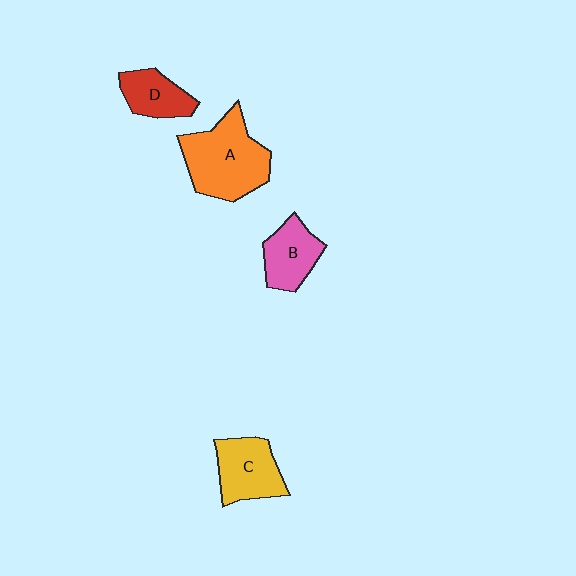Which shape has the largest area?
Shape A (orange).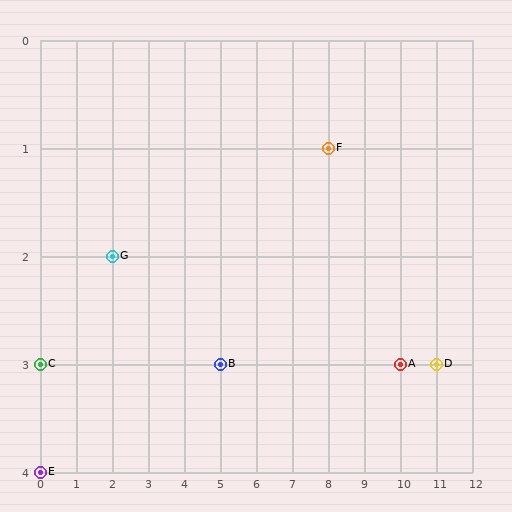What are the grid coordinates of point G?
Point G is at grid coordinates (2, 2).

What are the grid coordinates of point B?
Point B is at grid coordinates (5, 3).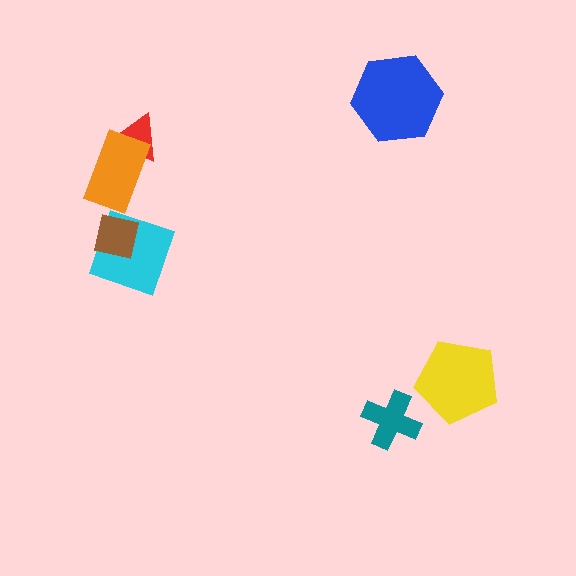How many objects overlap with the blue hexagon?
0 objects overlap with the blue hexagon.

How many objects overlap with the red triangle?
1 object overlaps with the red triangle.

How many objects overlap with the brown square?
1 object overlaps with the brown square.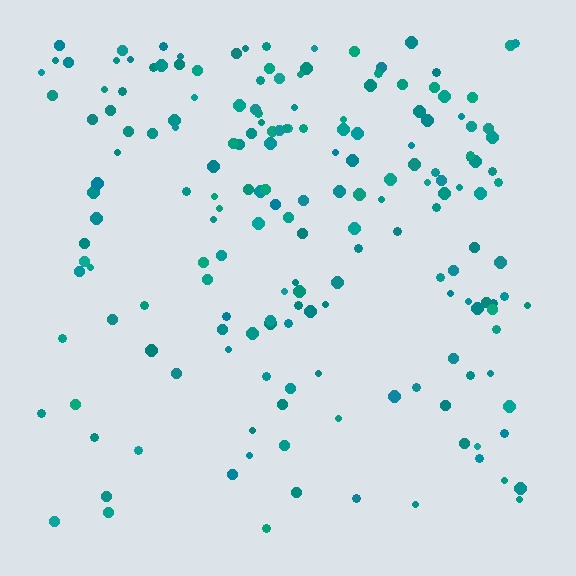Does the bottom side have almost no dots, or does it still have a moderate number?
Still a moderate number, just noticeably fewer than the top.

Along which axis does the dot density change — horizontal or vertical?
Vertical.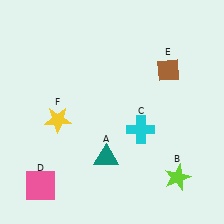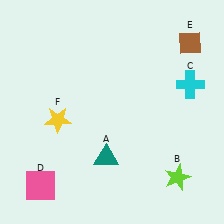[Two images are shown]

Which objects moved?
The objects that moved are: the cyan cross (C), the brown diamond (E).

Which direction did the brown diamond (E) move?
The brown diamond (E) moved up.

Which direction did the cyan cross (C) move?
The cyan cross (C) moved right.